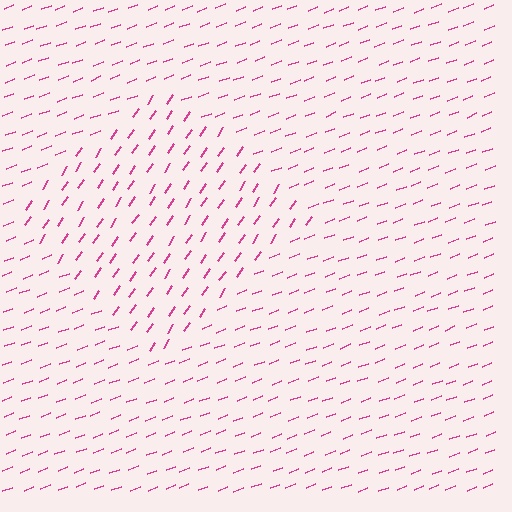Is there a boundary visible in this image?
Yes, there is a texture boundary formed by a change in line orientation.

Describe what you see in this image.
The image is filled with small magenta line segments. A diamond region in the image has lines oriented differently from the surrounding lines, creating a visible texture boundary.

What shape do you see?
I see a diamond.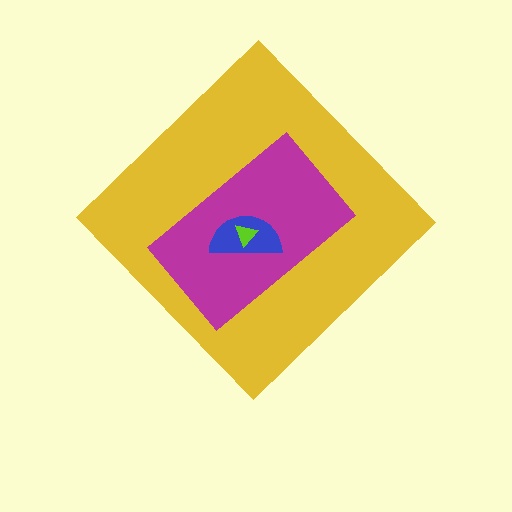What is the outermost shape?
The yellow diamond.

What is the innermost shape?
The lime triangle.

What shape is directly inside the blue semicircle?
The lime triangle.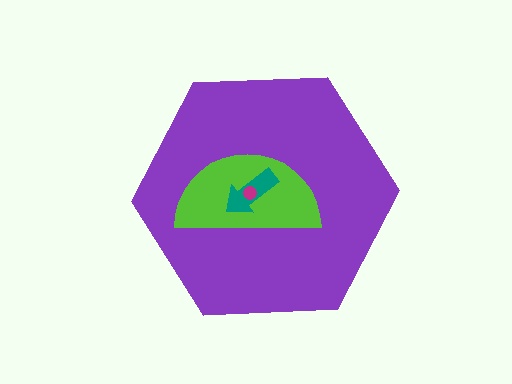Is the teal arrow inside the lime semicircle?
Yes.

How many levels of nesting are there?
4.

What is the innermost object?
The magenta circle.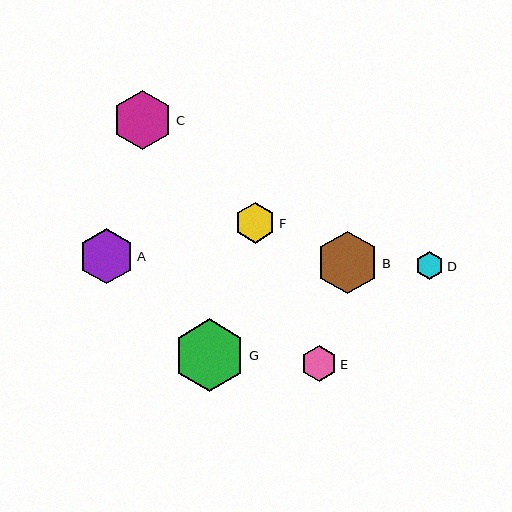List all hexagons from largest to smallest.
From largest to smallest: G, B, C, A, F, E, D.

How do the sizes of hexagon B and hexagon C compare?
Hexagon B and hexagon C are approximately the same size.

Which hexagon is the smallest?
Hexagon D is the smallest with a size of approximately 28 pixels.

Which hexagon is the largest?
Hexagon G is the largest with a size of approximately 73 pixels.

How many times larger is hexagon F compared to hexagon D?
Hexagon F is approximately 1.5 times the size of hexagon D.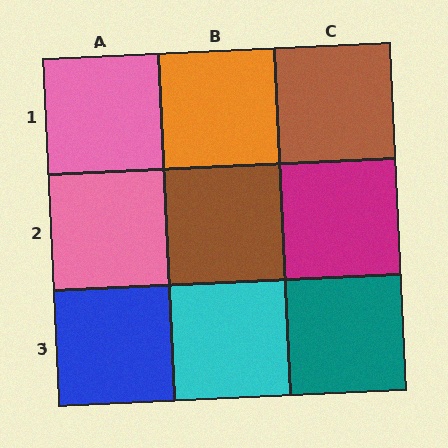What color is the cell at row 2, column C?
Magenta.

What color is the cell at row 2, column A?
Pink.